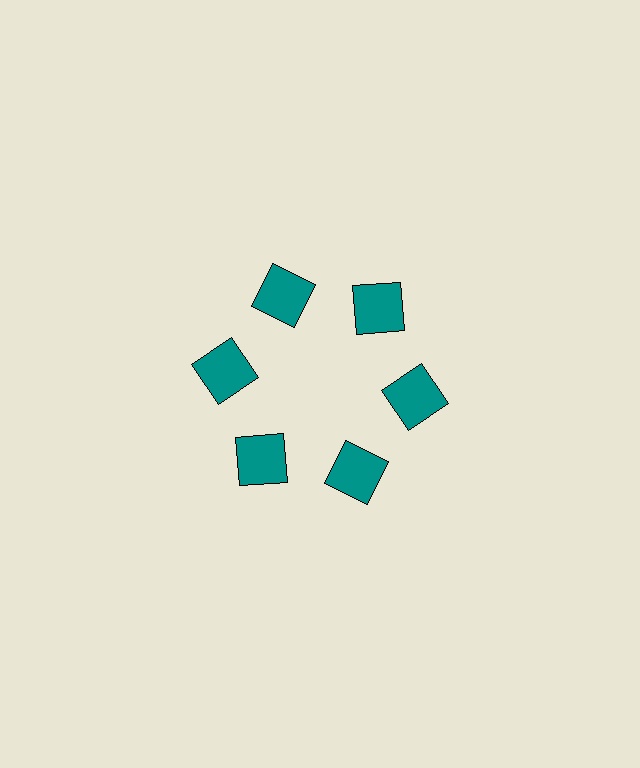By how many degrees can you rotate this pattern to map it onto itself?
The pattern maps onto itself every 60 degrees of rotation.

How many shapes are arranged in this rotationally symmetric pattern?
There are 6 shapes, arranged in 6 groups of 1.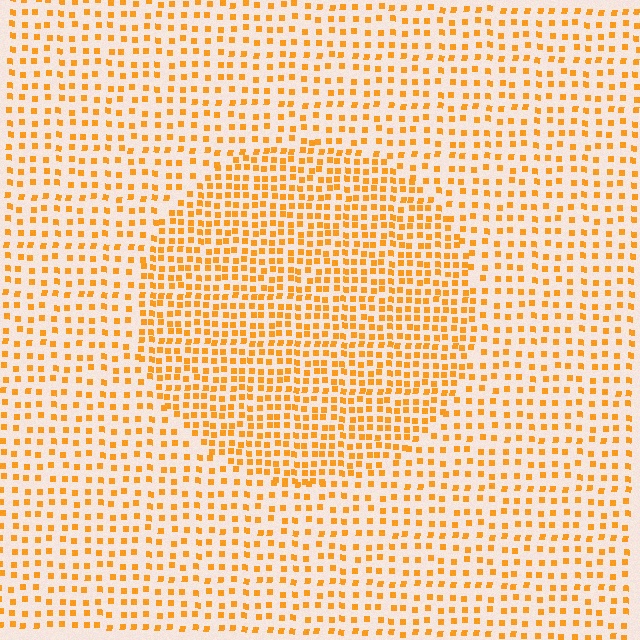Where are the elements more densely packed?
The elements are more densely packed inside the circle boundary.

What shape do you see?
I see a circle.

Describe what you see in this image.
The image contains small orange elements arranged at two different densities. A circle-shaped region is visible where the elements are more densely packed than the surrounding area.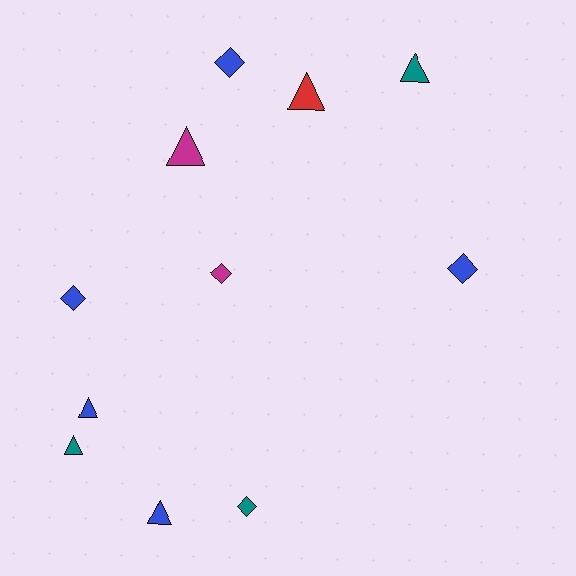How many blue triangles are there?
There are 2 blue triangles.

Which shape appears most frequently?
Triangle, with 6 objects.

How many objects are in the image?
There are 11 objects.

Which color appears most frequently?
Blue, with 5 objects.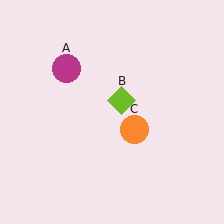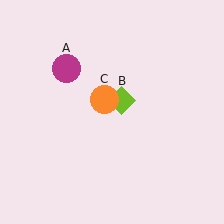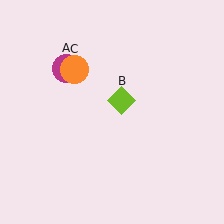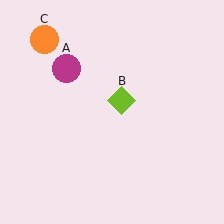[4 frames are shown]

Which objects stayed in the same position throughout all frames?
Magenta circle (object A) and lime diamond (object B) remained stationary.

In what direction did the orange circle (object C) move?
The orange circle (object C) moved up and to the left.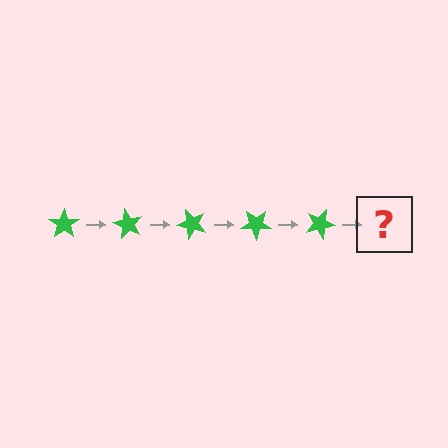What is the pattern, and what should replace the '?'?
The pattern is that the star rotates 60 degrees each step. The '?' should be a green star rotated 300 degrees.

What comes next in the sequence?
The next element should be a green star rotated 300 degrees.